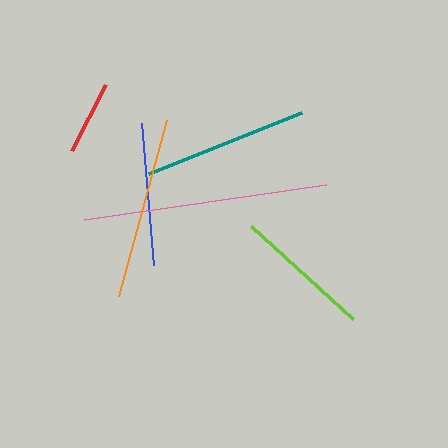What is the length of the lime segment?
The lime segment is approximately 139 pixels long.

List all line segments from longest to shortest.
From longest to shortest: pink, orange, teal, blue, lime, red.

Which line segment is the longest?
The pink line is the longest at approximately 244 pixels.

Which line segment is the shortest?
The red line is the shortest at approximately 74 pixels.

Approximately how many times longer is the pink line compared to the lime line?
The pink line is approximately 1.8 times the length of the lime line.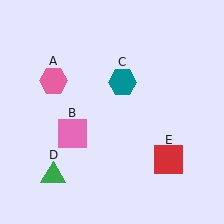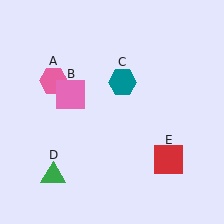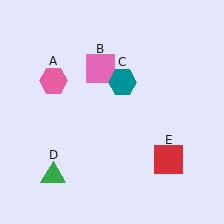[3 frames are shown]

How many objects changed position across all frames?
1 object changed position: pink square (object B).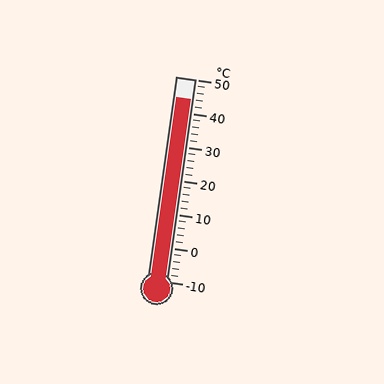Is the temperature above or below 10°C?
The temperature is above 10°C.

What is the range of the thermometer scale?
The thermometer scale ranges from -10°C to 50°C.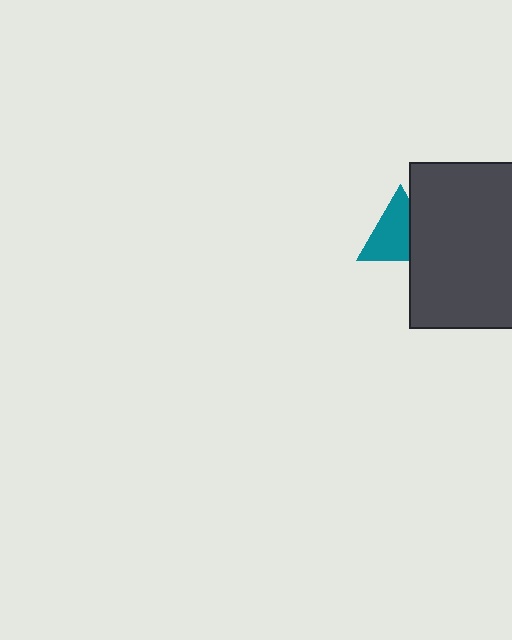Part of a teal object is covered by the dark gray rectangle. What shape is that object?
It is a triangle.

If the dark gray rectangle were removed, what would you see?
You would see the complete teal triangle.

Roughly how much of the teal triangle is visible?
Most of it is visible (roughly 69%).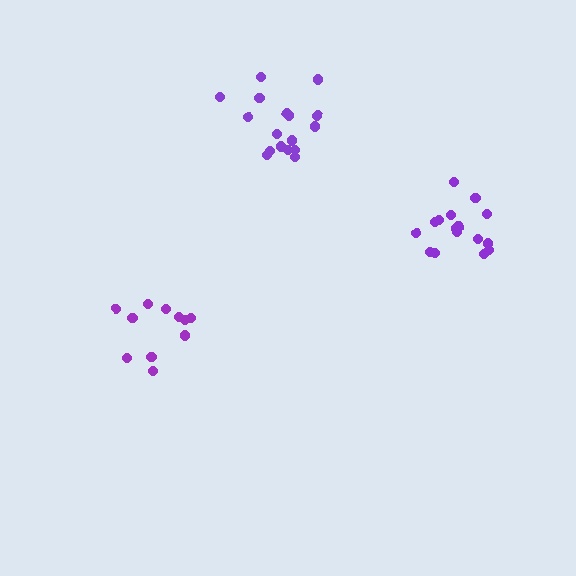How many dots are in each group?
Group 1: 16 dots, Group 2: 17 dots, Group 3: 11 dots (44 total).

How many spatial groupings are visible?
There are 3 spatial groupings.